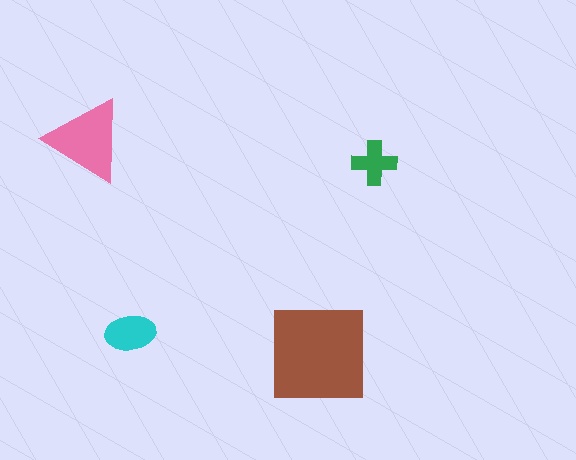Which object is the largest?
The brown square.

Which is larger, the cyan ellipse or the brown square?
The brown square.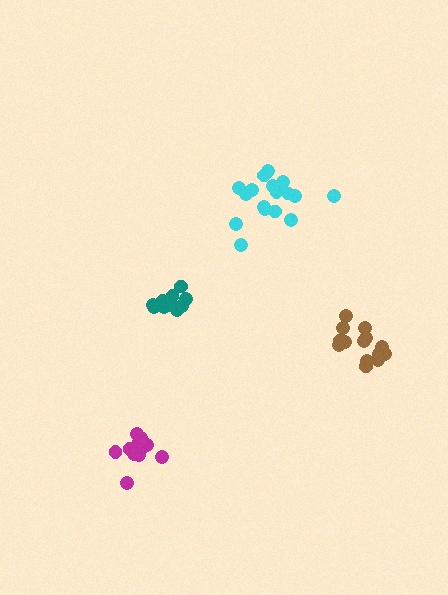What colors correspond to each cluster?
The clusters are colored: teal, cyan, magenta, brown.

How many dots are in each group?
Group 1: 11 dots, Group 2: 17 dots, Group 3: 11 dots, Group 4: 14 dots (53 total).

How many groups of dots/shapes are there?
There are 4 groups.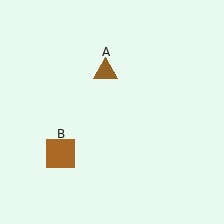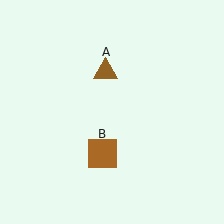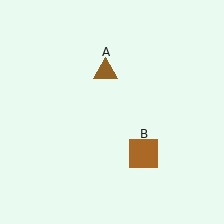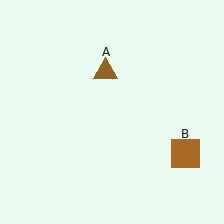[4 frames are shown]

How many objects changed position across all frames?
1 object changed position: brown square (object B).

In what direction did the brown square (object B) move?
The brown square (object B) moved right.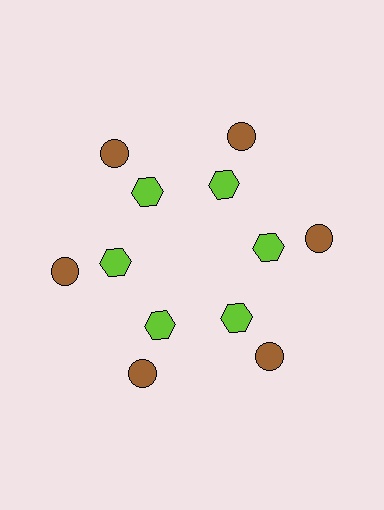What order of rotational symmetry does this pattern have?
This pattern has 6-fold rotational symmetry.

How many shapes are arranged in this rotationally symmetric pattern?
There are 12 shapes, arranged in 6 groups of 2.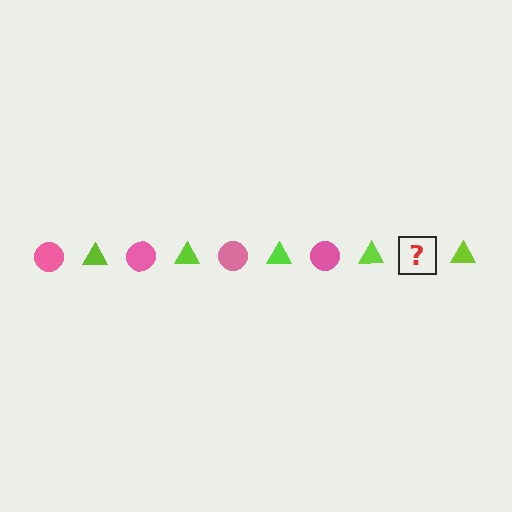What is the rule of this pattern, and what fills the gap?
The rule is that the pattern alternates between pink circle and lime triangle. The gap should be filled with a pink circle.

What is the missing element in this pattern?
The missing element is a pink circle.